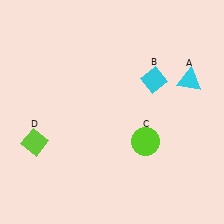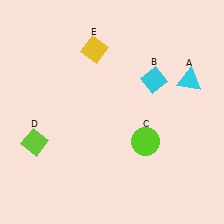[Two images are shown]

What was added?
A yellow diamond (E) was added in Image 2.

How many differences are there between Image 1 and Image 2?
There is 1 difference between the two images.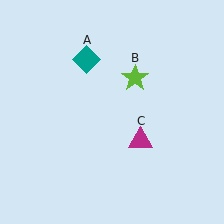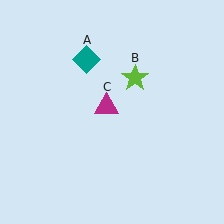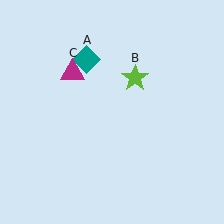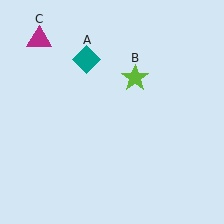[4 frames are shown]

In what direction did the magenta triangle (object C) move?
The magenta triangle (object C) moved up and to the left.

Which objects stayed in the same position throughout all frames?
Teal diamond (object A) and lime star (object B) remained stationary.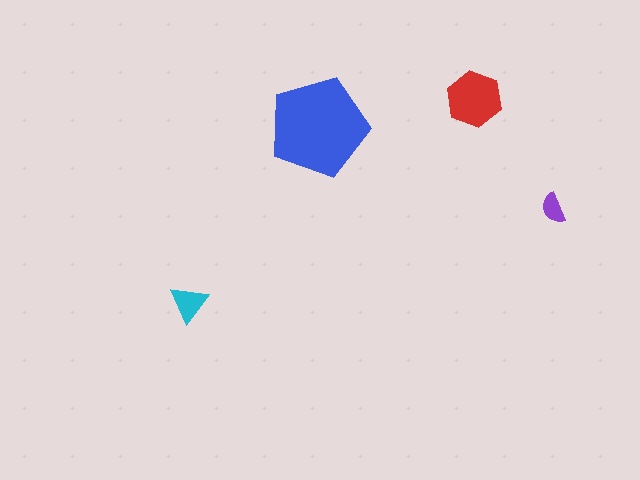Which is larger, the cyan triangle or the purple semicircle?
The cyan triangle.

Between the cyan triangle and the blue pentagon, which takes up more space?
The blue pentagon.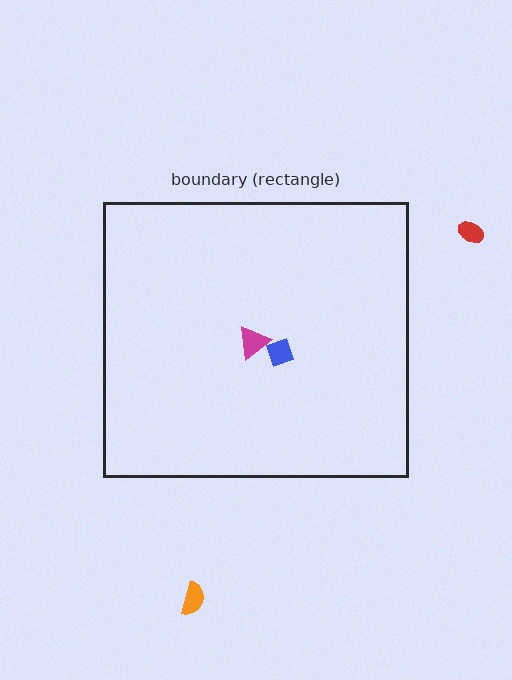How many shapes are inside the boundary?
2 inside, 2 outside.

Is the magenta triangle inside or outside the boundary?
Inside.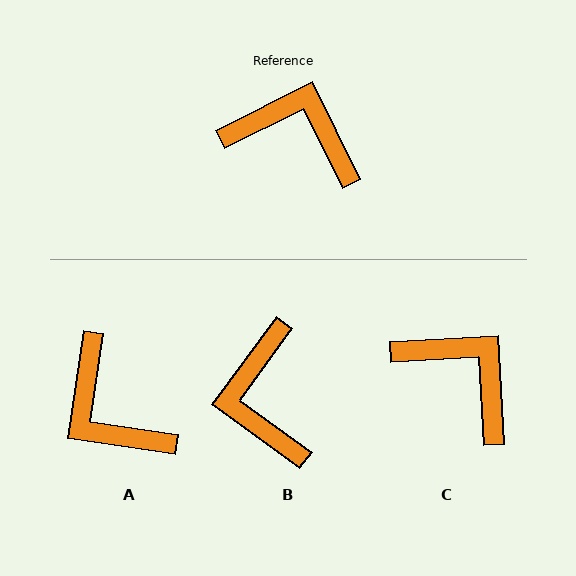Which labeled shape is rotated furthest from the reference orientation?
A, about 145 degrees away.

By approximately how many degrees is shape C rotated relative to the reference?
Approximately 23 degrees clockwise.